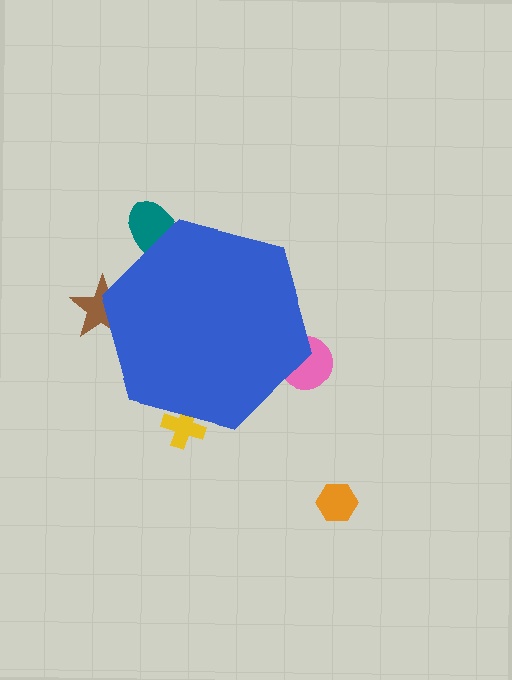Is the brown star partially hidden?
Yes, the brown star is partially hidden behind the blue hexagon.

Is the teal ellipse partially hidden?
Yes, the teal ellipse is partially hidden behind the blue hexagon.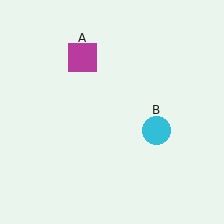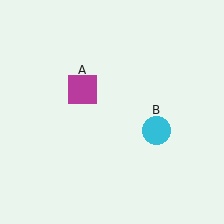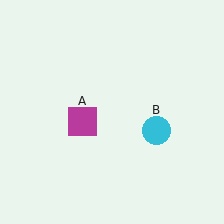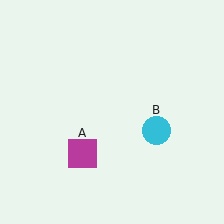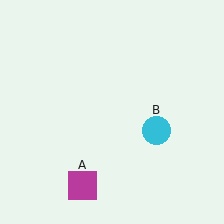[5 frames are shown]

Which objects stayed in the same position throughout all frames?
Cyan circle (object B) remained stationary.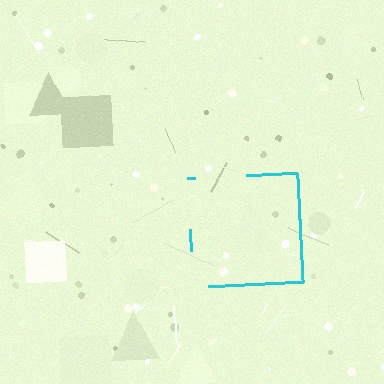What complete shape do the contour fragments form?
The contour fragments form a square.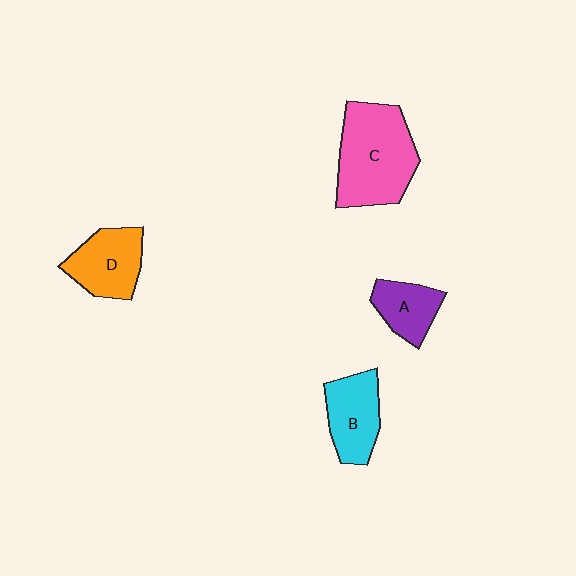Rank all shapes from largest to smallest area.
From largest to smallest: C (pink), D (orange), B (cyan), A (purple).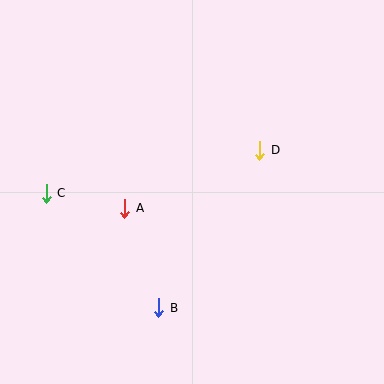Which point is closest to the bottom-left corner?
Point B is closest to the bottom-left corner.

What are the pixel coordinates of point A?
Point A is at (125, 208).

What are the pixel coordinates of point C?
Point C is at (46, 193).